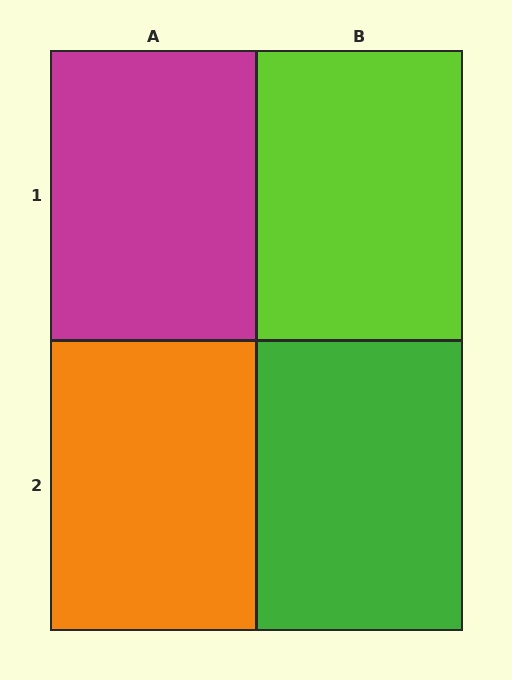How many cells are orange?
1 cell is orange.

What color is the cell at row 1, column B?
Lime.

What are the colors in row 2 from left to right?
Orange, green.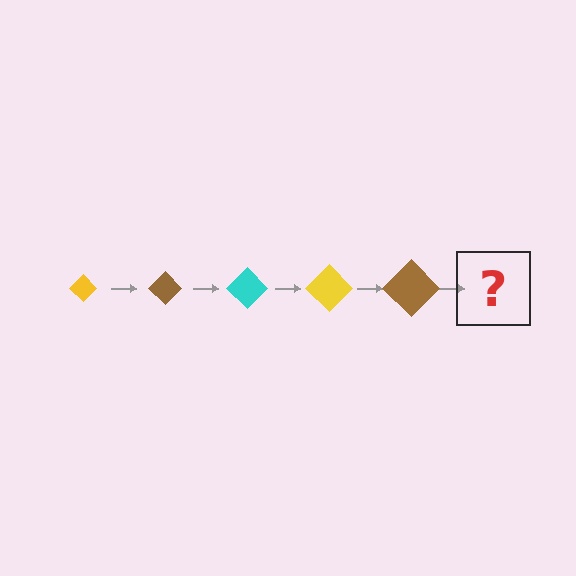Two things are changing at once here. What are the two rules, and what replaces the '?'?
The two rules are that the diamond grows larger each step and the color cycles through yellow, brown, and cyan. The '?' should be a cyan diamond, larger than the previous one.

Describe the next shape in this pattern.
It should be a cyan diamond, larger than the previous one.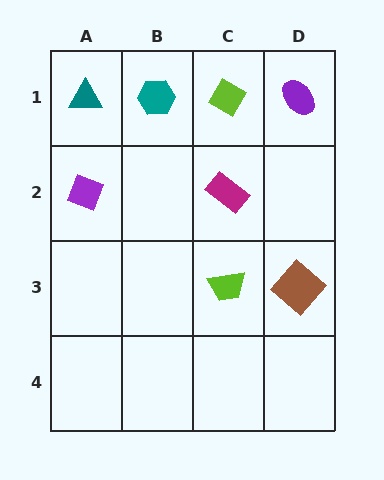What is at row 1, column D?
A purple ellipse.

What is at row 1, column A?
A teal triangle.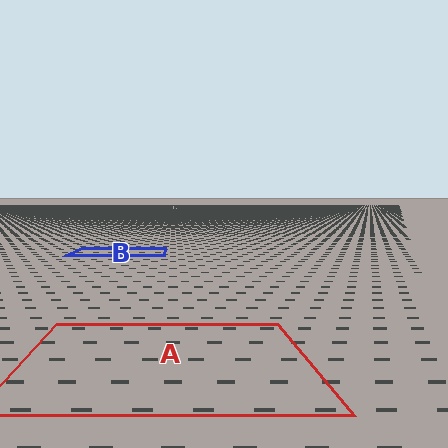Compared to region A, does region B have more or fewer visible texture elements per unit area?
Region B has more texture elements per unit area — they are packed more densely because it is farther away.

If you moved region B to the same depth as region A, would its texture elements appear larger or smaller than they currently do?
They would appear larger. At a closer depth, the same texture elements are projected at a bigger on-screen size.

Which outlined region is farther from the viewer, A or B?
Region B is farther from the viewer — the texture elements inside it appear smaller and more densely packed.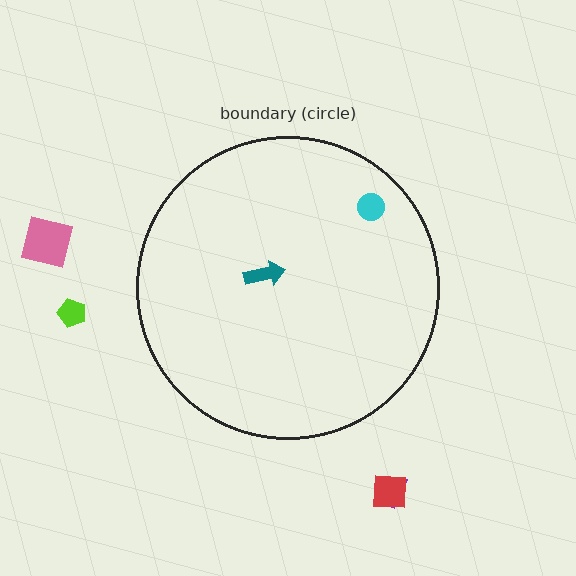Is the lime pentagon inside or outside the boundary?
Outside.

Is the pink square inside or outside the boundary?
Outside.